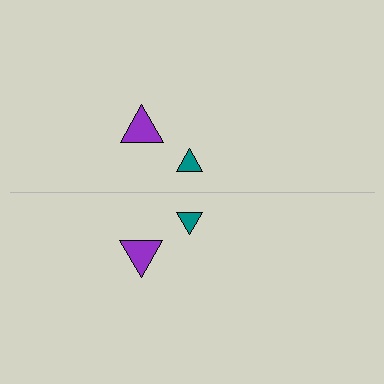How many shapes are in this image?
There are 4 shapes in this image.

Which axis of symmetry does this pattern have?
The pattern has a horizontal axis of symmetry running through the center of the image.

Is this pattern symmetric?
Yes, this pattern has bilateral (reflection) symmetry.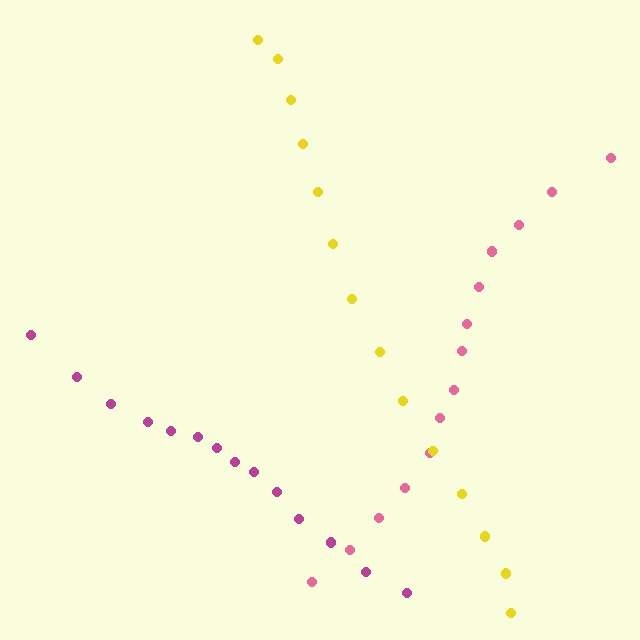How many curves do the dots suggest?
There are 3 distinct paths.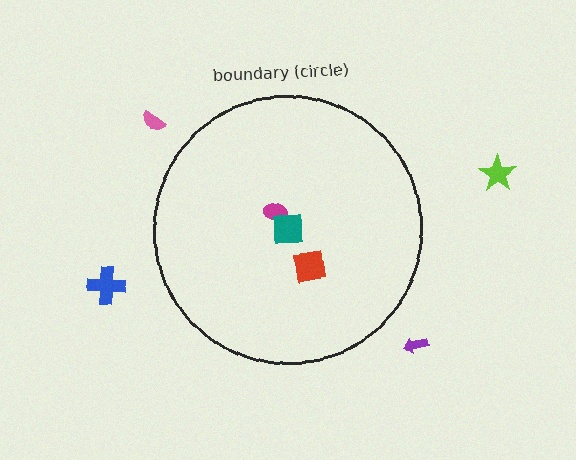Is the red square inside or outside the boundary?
Inside.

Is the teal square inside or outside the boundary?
Inside.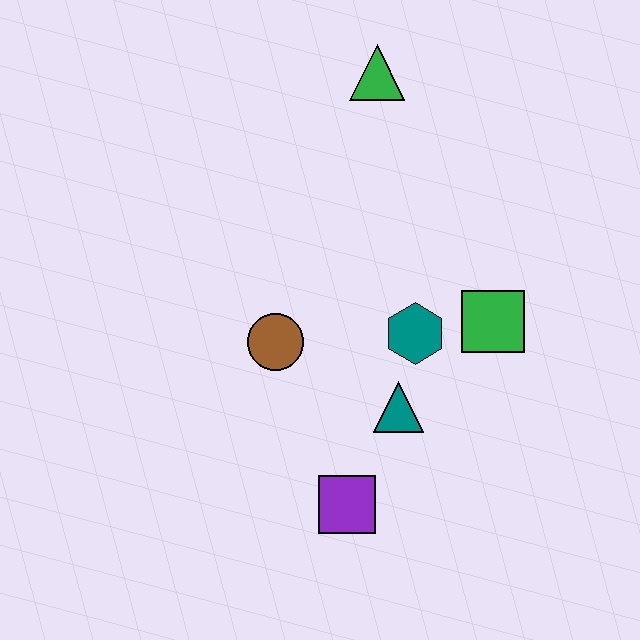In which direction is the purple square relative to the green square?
The purple square is below the green square.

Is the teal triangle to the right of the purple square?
Yes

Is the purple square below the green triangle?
Yes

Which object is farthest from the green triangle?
The purple square is farthest from the green triangle.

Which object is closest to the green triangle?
The teal hexagon is closest to the green triangle.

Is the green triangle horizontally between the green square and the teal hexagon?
No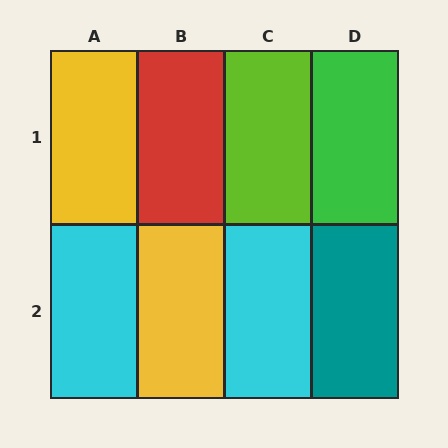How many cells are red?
1 cell is red.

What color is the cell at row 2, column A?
Cyan.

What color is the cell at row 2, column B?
Yellow.